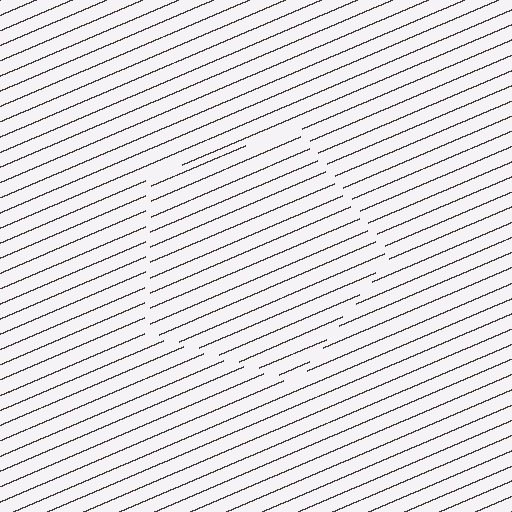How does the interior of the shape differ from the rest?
The interior of the shape contains the same grating, shifted by half a period — the contour is defined by the phase discontinuity where line-ends from the inner and outer gratings abut.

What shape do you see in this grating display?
An illusory pentagon. The interior of the shape contains the same grating, shifted by half a period — the contour is defined by the phase discontinuity where line-ends from the inner and outer gratings abut.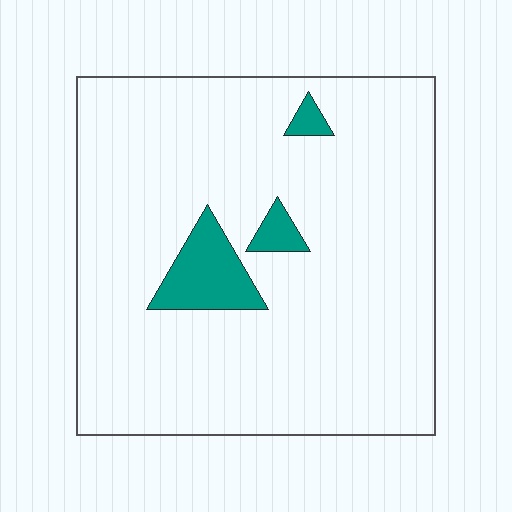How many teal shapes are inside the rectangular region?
3.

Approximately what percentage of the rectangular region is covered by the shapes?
Approximately 5%.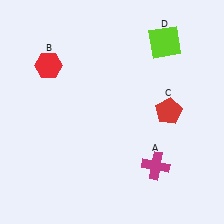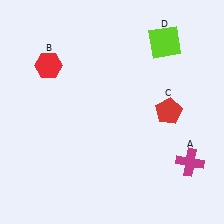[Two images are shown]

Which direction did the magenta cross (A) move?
The magenta cross (A) moved right.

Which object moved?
The magenta cross (A) moved right.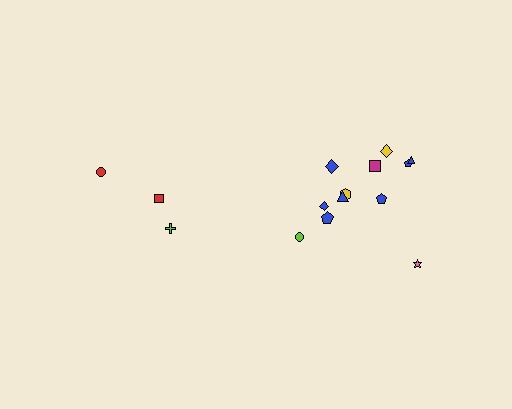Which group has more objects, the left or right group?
The right group.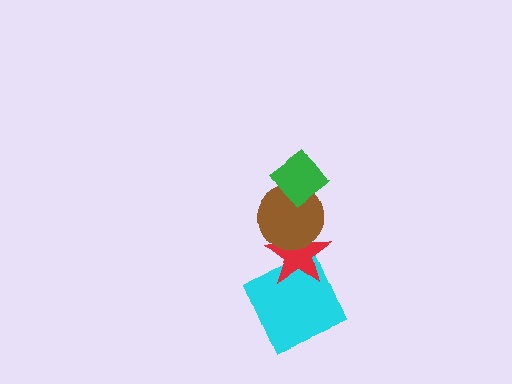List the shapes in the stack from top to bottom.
From top to bottom: the green diamond, the brown circle, the red star, the cyan square.